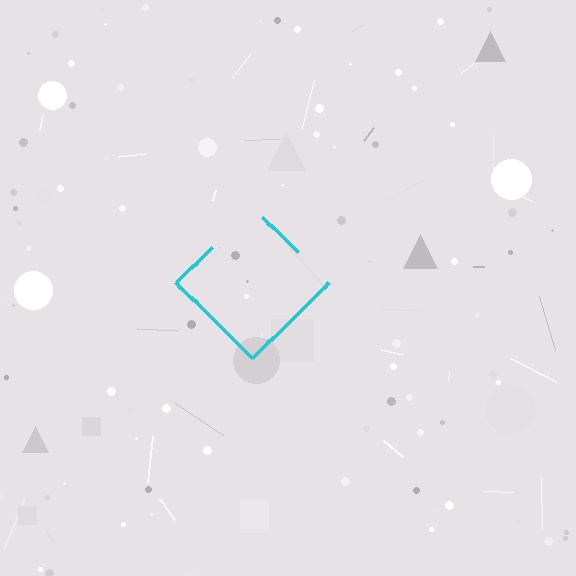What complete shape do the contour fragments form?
The contour fragments form a diamond.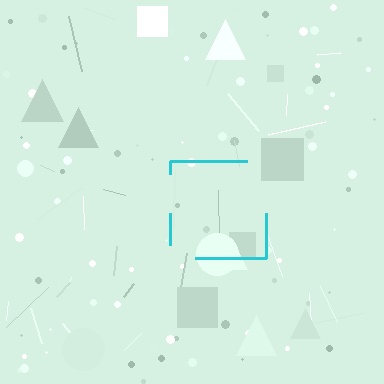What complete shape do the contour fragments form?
The contour fragments form a square.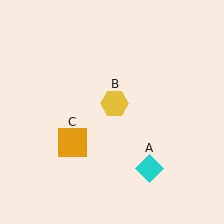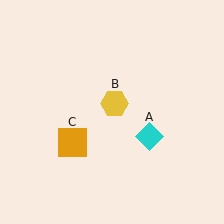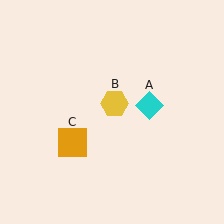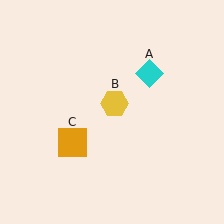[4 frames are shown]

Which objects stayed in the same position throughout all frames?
Yellow hexagon (object B) and orange square (object C) remained stationary.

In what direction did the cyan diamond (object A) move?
The cyan diamond (object A) moved up.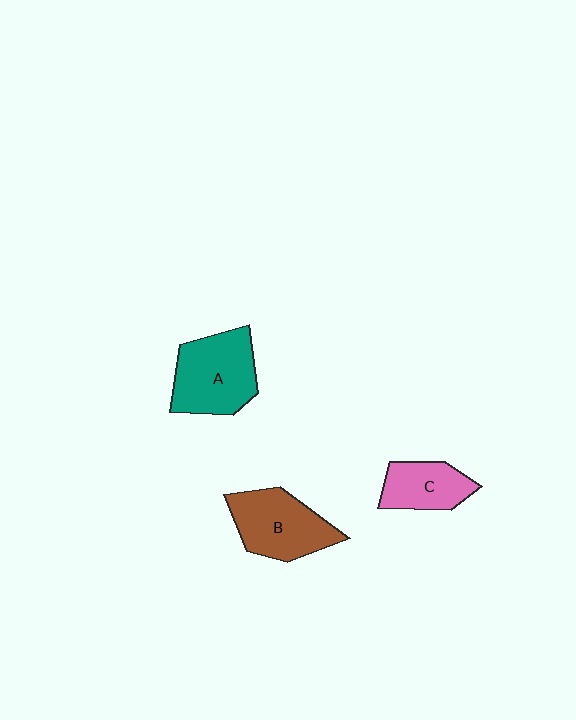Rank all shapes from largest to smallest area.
From largest to smallest: A (teal), B (brown), C (pink).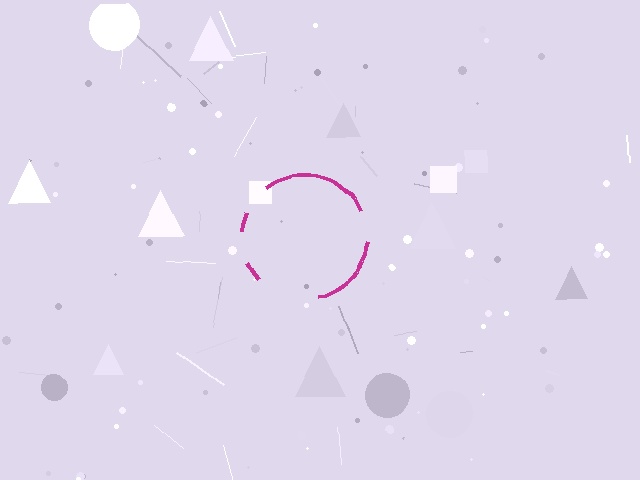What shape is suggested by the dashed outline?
The dashed outline suggests a circle.